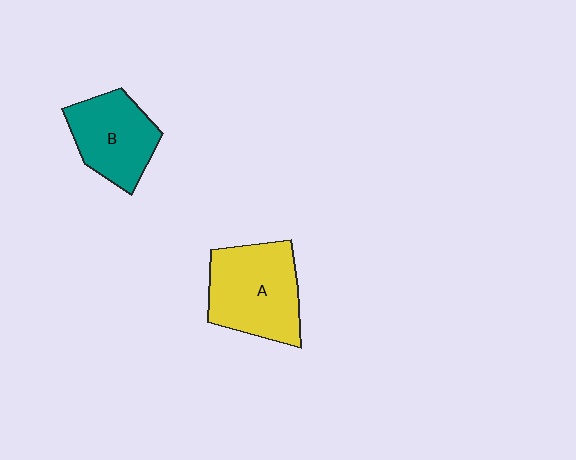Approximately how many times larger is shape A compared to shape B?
Approximately 1.3 times.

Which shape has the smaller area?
Shape B (teal).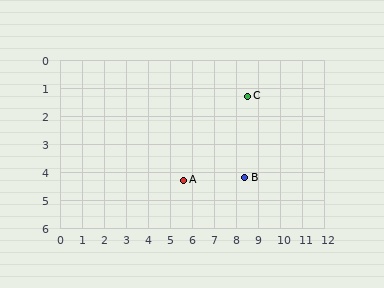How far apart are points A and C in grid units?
Points A and C are about 4.2 grid units apart.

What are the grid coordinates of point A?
Point A is at approximately (5.6, 4.3).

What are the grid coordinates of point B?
Point B is at approximately (8.4, 4.2).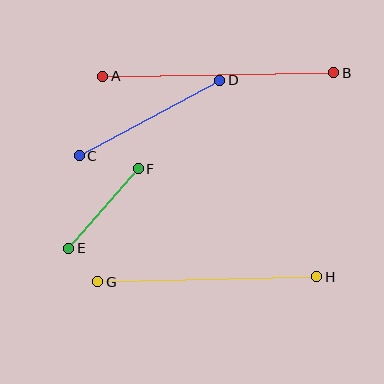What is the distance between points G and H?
The distance is approximately 219 pixels.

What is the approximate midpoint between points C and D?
The midpoint is at approximately (150, 118) pixels.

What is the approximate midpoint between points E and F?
The midpoint is at approximately (103, 208) pixels.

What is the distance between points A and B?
The distance is approximately 231 pixels.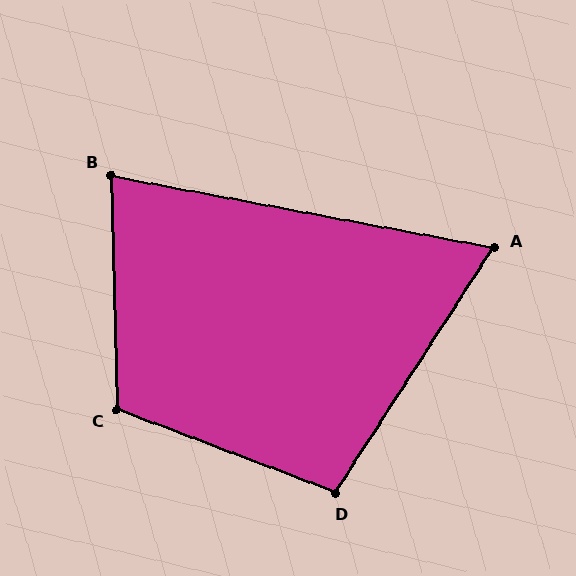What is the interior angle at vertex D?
Approximately 102 degrees (obtuse).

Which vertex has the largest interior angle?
C, at approximately 112 degrees.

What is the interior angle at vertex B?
Approximately 78 degrees (acute).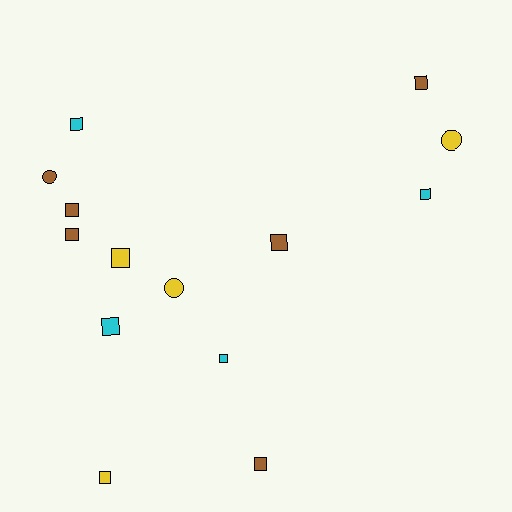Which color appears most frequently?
Brown, with 6 objects.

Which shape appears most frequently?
Square, with 11 objects.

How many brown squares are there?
There are 5 brown squares.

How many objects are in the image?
There are 14 objects.